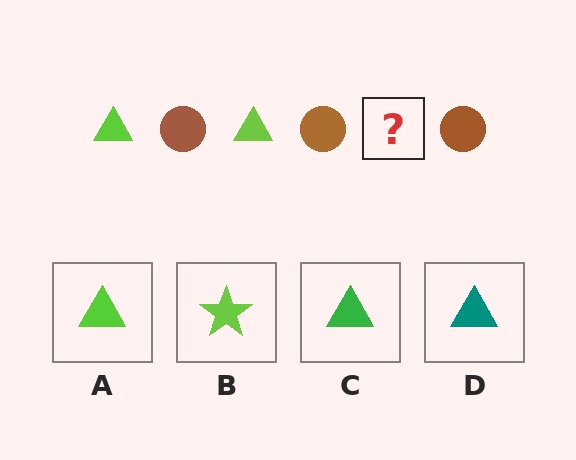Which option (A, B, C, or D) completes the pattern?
A.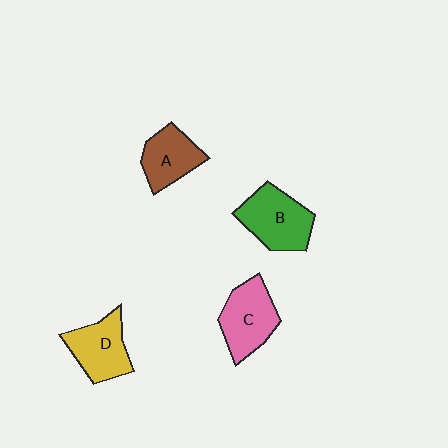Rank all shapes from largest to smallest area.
From largest to smallest: B (green), C (pink), D (yellow), A (brown).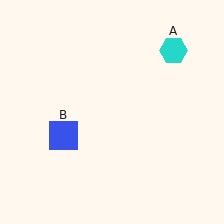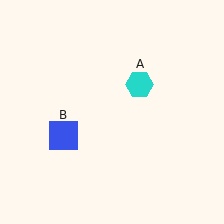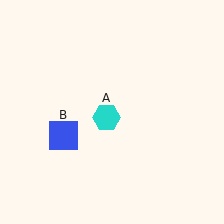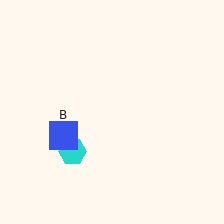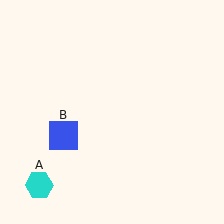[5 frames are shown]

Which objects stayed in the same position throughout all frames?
Blue square (object B) remained stationary.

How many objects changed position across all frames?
1 object changed position: cyan hexagon (object A).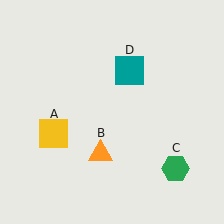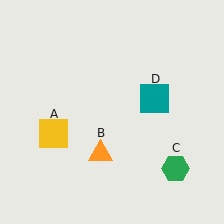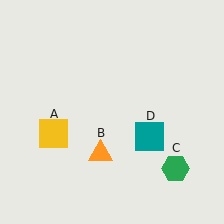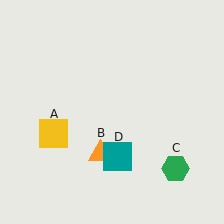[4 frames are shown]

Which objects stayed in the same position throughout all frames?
Yellow square (object A) and orange triangle (object B) and green hexagon (object C) remained stationary.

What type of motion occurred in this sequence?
The teal square (object D) rotated clockwise around the center of the scene.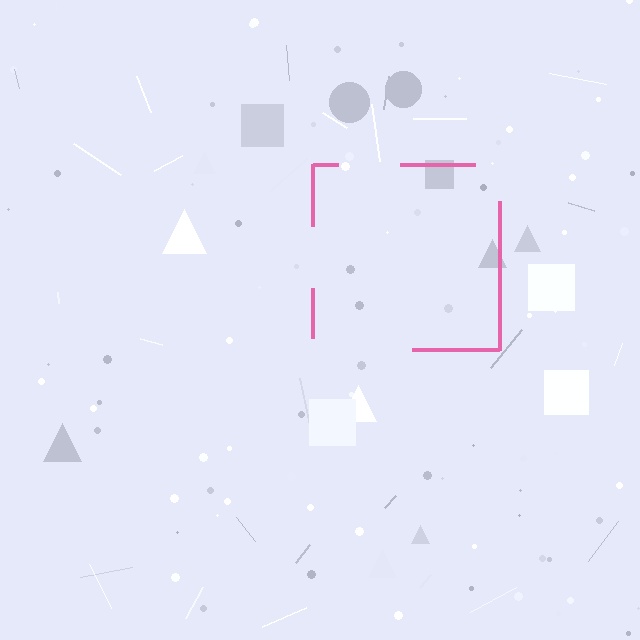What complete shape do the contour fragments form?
The contour fragments form a square.